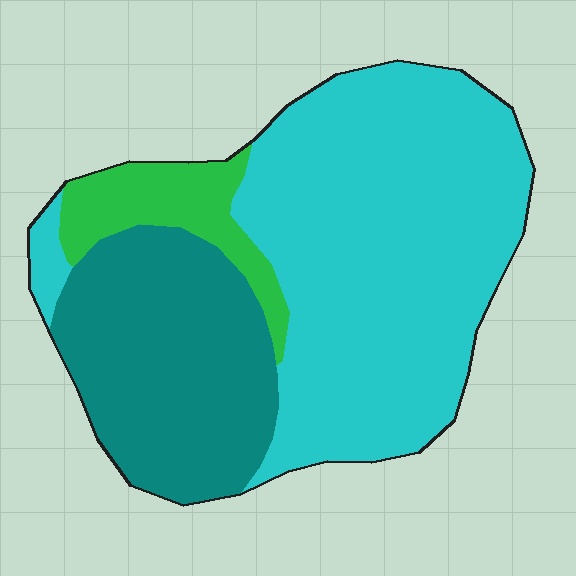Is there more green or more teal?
Teal.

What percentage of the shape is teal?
Teal covers around 30% of the shape.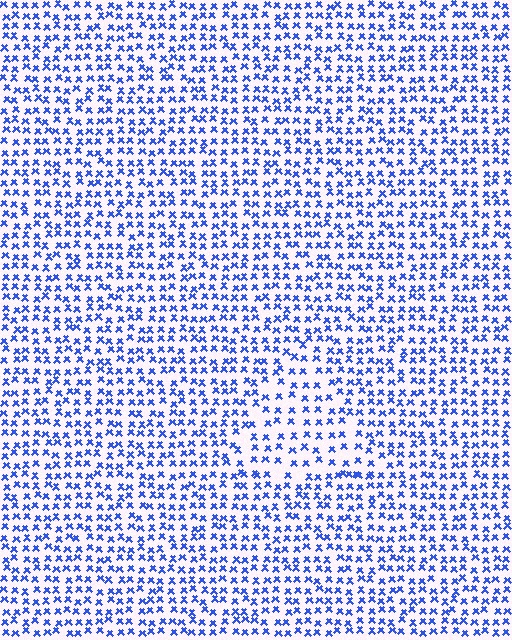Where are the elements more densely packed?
The elements are more densely packed outside the triangle boundary.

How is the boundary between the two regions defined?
The boundary is defined by a change in element density (approximately 1.5x ratio). All elements are the same color, size, and shape.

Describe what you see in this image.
The image contains small blue elements arranged at two different densities. A triangle-shaped region is visible where the elements are less densely packed than the surrounding area.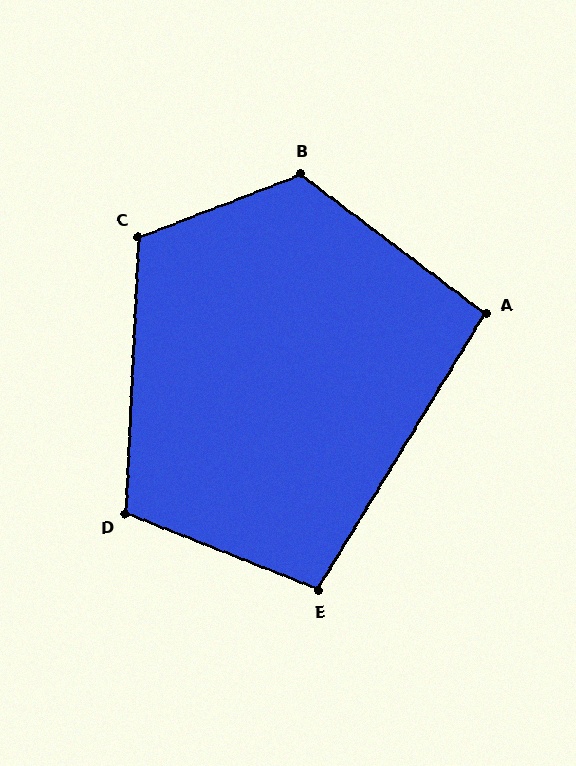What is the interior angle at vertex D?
Approximately 109 degrees (obtuse).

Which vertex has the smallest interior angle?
A, at approximately 96 degrees.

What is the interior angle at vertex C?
Approximately 114 degrees (obtuse).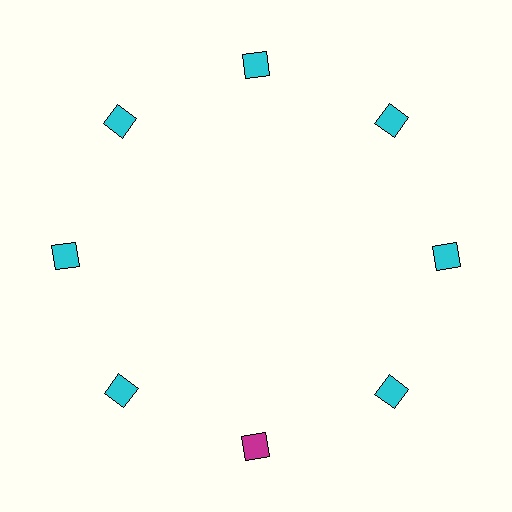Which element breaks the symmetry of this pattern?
The magenta diamond at roughly the 6 o'clock position breaks the symmetry. All other shapes are cyan diamonds.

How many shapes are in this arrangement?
There are 8 shapes arranged in a ring pattern.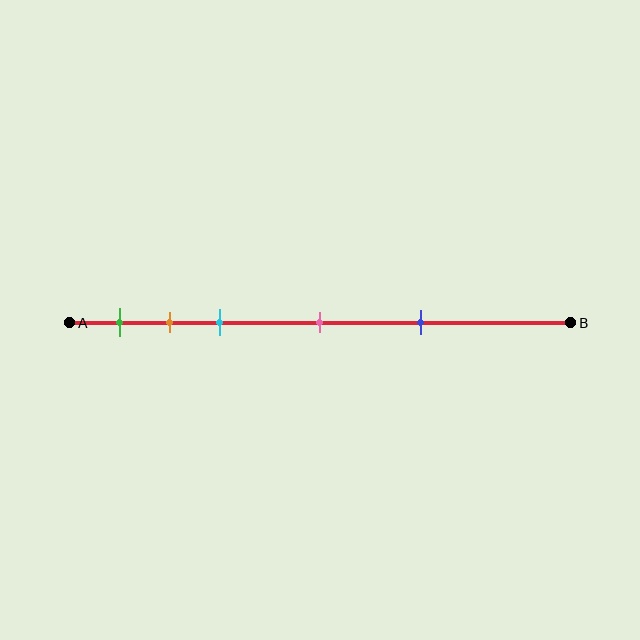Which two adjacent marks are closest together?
The orange and cyan marks are the closest adjacent pair.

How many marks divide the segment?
There are 5 marks dividing the segment.